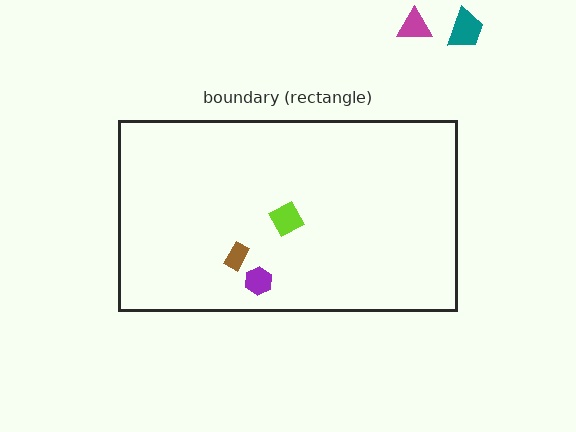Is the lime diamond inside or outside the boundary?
Inside.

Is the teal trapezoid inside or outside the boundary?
Outside.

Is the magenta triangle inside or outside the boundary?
Outside.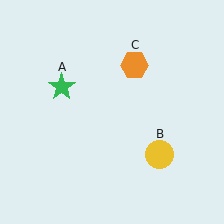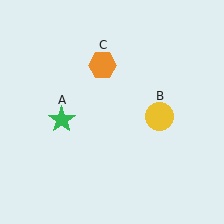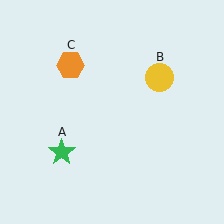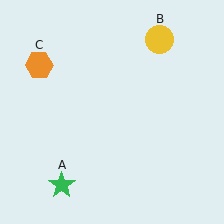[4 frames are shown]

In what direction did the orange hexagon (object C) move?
The orange hexagon (object C) moved left.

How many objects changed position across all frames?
3 objects changed position: green star (object A), yellow circle (object B), orange hexagon (object C).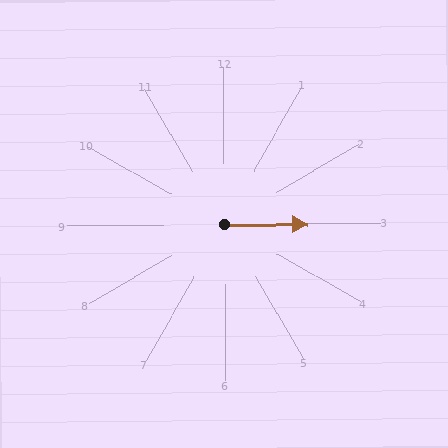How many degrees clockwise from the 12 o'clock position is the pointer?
Approximately 91 degrees.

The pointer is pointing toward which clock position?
Roughly 3 o'clock.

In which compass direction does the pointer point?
East.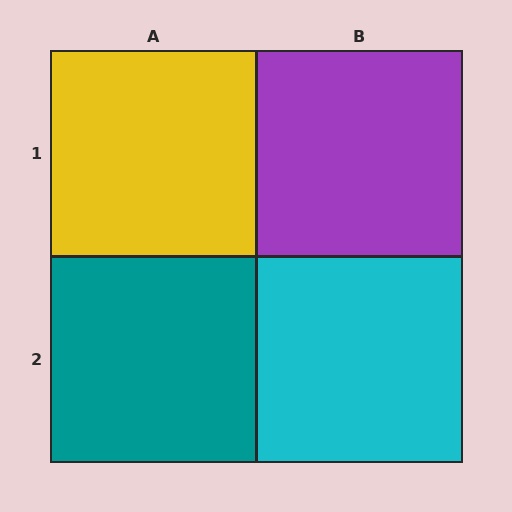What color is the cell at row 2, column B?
Cyan.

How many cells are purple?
1 cell is purple.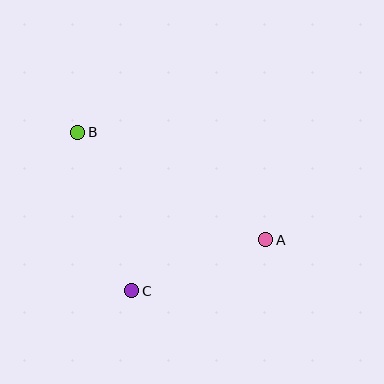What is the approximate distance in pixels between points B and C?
The distance between B and C is approximately 168 pixels.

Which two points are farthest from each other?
Points A and B are farthest from each other.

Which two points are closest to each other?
Points A and C are closest to each other.